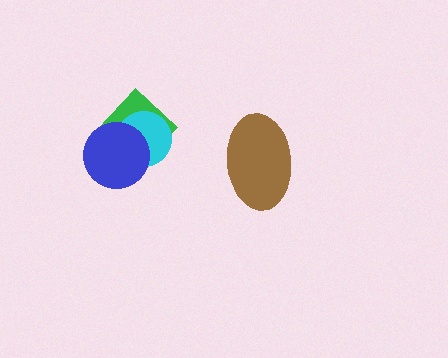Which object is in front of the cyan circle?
The blue circle is in front of the cyan circle.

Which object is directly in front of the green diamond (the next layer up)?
The cyan circle is directly in front of the green diamond.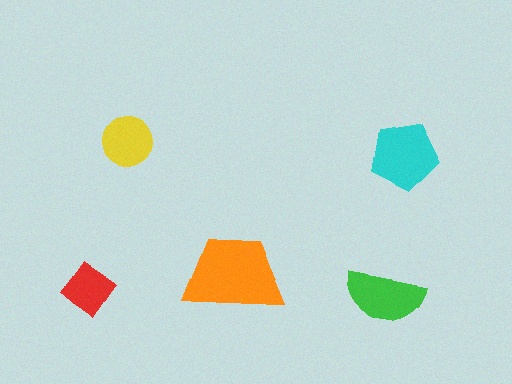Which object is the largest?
The orange trapezoid.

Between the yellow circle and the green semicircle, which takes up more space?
The green semicircle.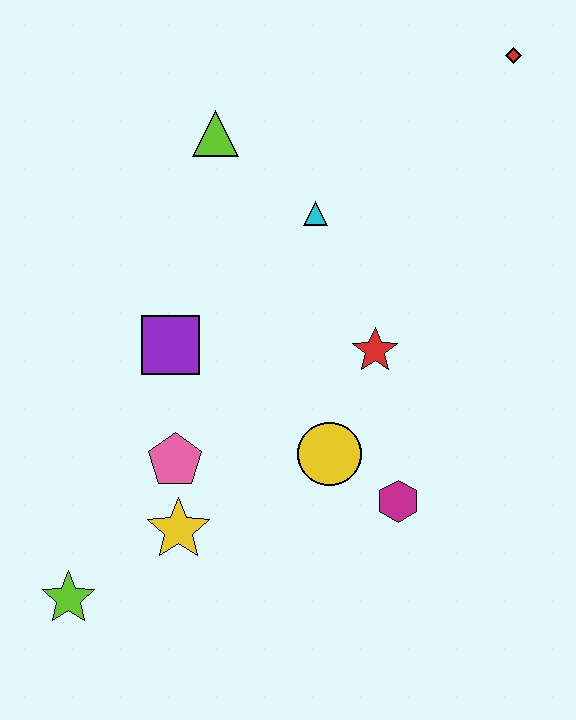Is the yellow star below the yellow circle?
Yes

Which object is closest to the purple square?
The pink pentagon is closest to the purple square.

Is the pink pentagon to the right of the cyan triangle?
No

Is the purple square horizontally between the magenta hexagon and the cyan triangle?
No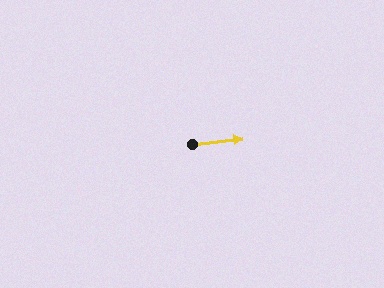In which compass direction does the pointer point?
East.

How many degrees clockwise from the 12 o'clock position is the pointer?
Approximately 84 degrees.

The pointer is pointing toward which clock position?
Roughly 3 o'clock.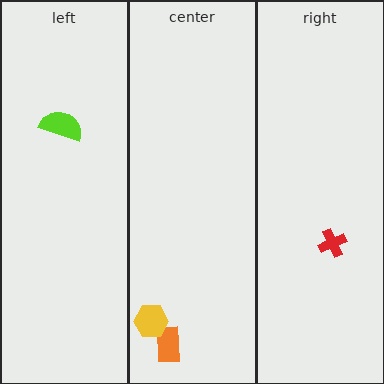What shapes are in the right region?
The red cross.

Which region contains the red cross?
The right region.